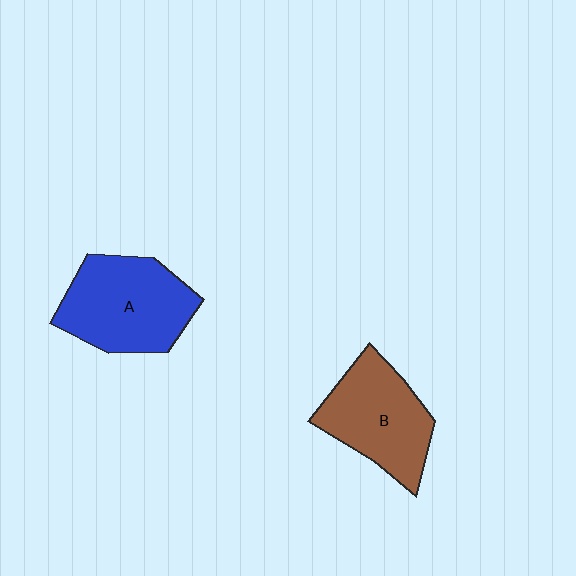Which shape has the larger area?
Shape A (blue).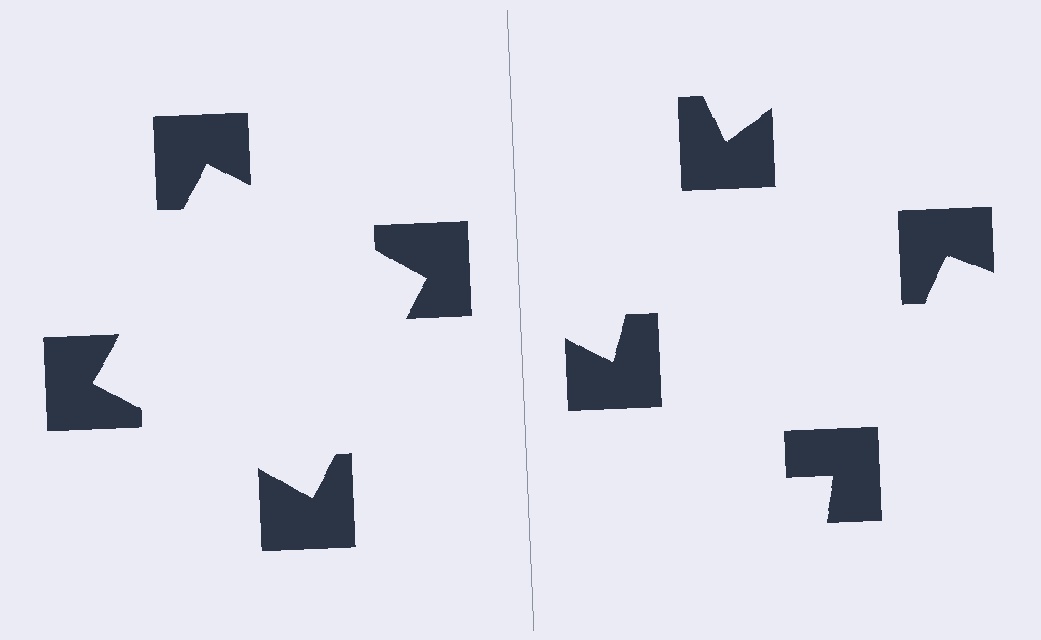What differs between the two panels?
The notched squares are positioned identically on both sides; only the wedge orientations differ. On the left they align to a square; on the right they are misaligned.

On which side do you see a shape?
An illusory square appears on the left side. On the right side the wedge cuts are rotated, so no coherent shape forms.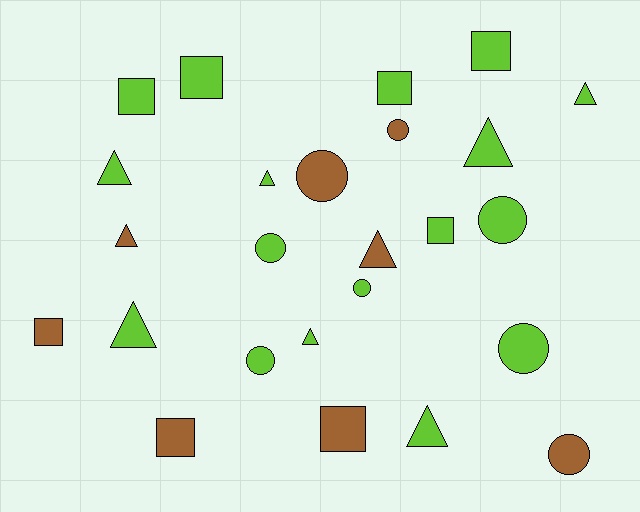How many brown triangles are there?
There are 2 brown triangles.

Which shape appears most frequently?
Triangle, with 9 objects.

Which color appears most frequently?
Lime, with 17 objects.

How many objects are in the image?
There are 25 objects.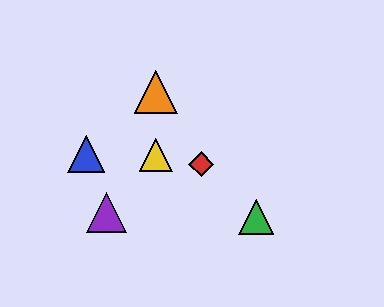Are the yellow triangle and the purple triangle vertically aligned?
No, the yellow triangle is at x≈156 and the purple triangle is at x≈106.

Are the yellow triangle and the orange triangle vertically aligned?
Yes, both are at x≈156.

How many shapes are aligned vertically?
2 shapes (the yellow triangle, the orange triangle) are aligned vertically.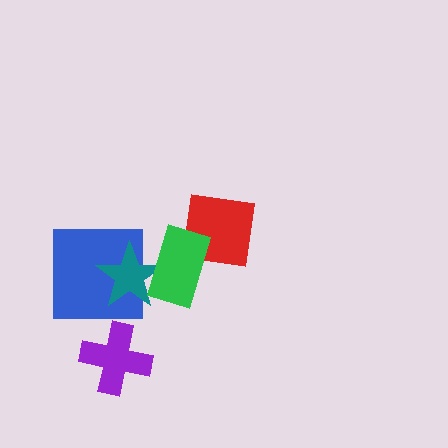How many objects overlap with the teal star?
2 objects overlap with the teal star.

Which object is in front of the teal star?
The green rectangle is in front of the teal star.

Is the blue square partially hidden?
Yes, it is partially covered by another shape.